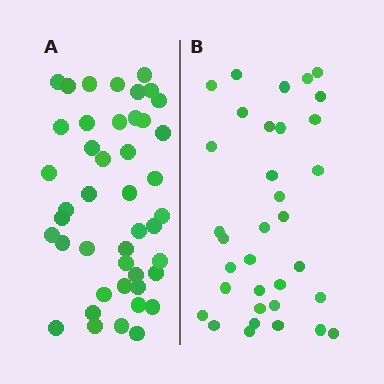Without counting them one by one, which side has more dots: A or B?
Region A (the left region) has more dots.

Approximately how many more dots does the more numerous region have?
Region A has roughly 10 or so more dots than region B.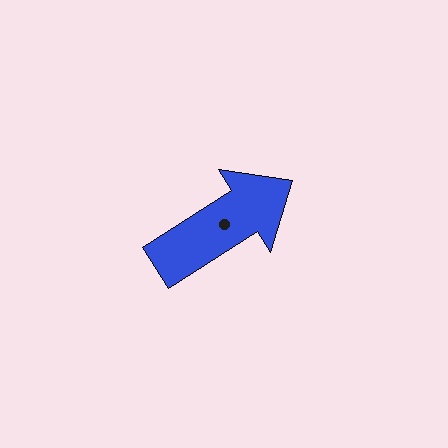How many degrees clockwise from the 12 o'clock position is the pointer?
Approximately 58 degrees.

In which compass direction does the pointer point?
Northeast.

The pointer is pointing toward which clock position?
Roughly 2 o'clock.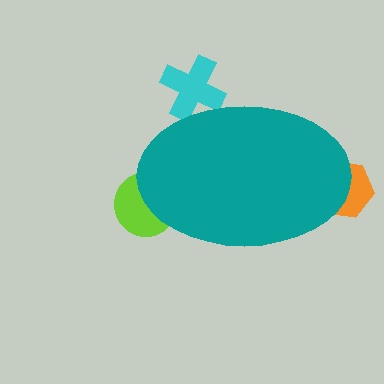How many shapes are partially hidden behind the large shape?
3 shapes are partially hidden.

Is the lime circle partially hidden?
Yes, the lime circle is partially hidden behind the teal ellipse.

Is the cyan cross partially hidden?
Yes, the cyan cross is partially hidden behind the teal ellipse.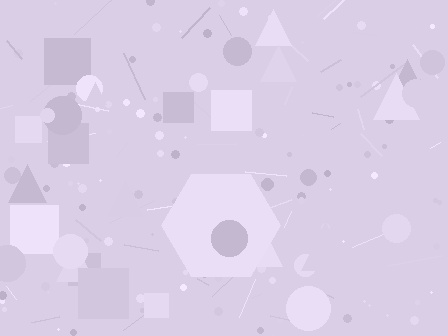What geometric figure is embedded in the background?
A hexagon is embedded in the background.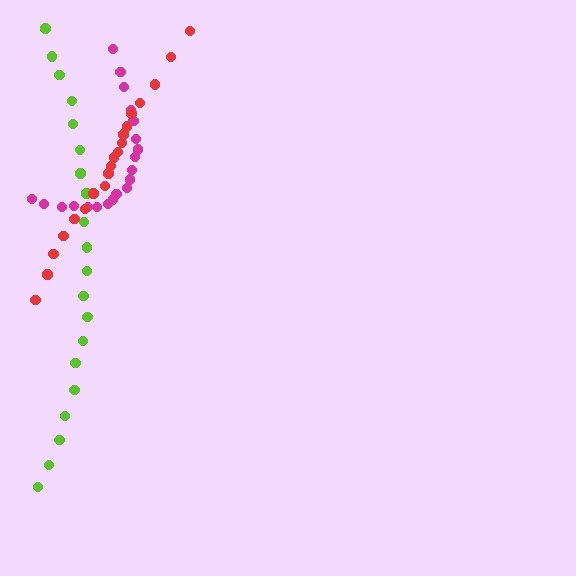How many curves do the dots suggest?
There are 3 distinct paths.